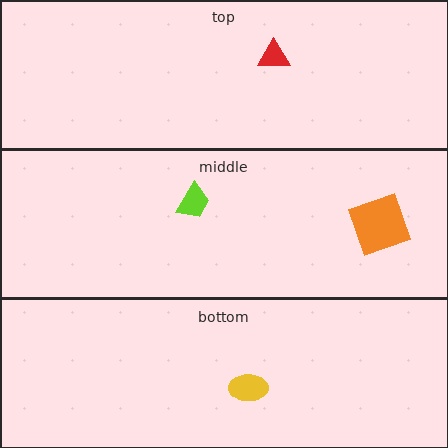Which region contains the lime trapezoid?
The middle region.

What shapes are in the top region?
The red triangle.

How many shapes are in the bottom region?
1.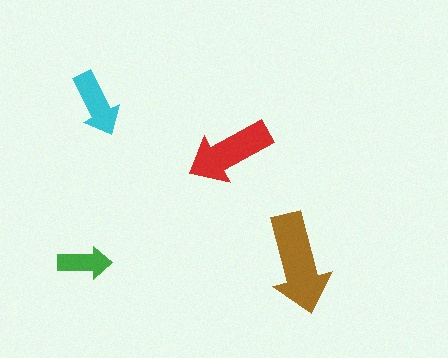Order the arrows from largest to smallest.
the brown one, the red one, the cyan one, the green one.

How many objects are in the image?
There are 4 objects in the image.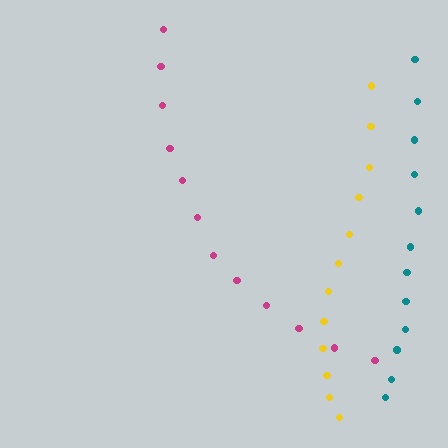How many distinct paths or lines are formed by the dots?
There are 3 distinct paths.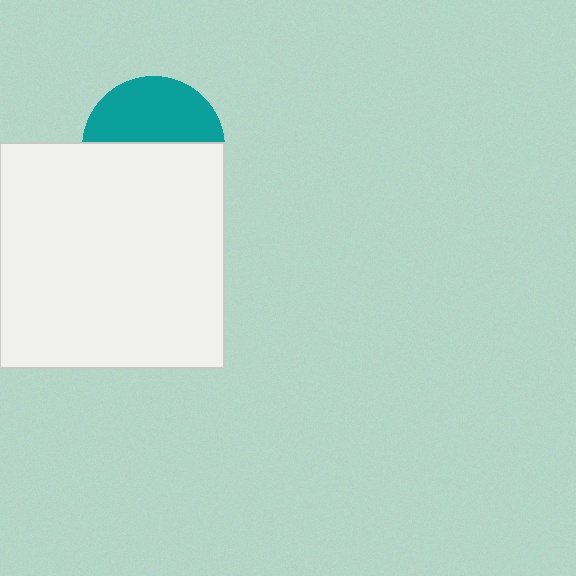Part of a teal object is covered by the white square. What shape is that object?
It is a circle.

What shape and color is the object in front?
The object in front is a white square.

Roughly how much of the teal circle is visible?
A small part of it is visible (roughly 44%).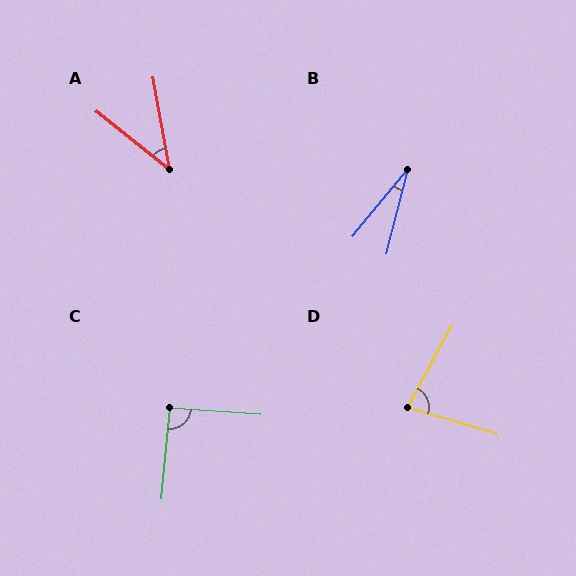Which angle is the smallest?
B, at approximately 25 degrees.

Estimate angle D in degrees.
Approximately 78 degrees.